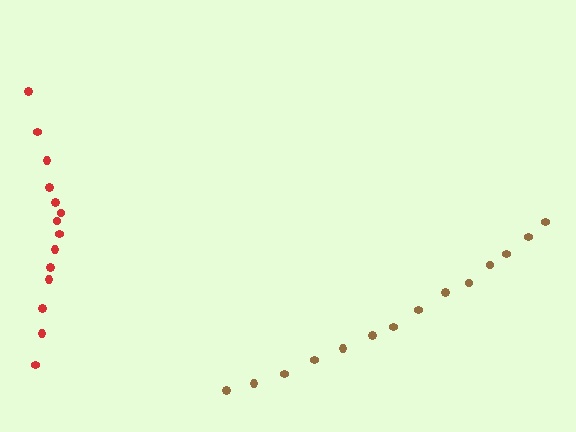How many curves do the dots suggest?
There are 2 distinct paths.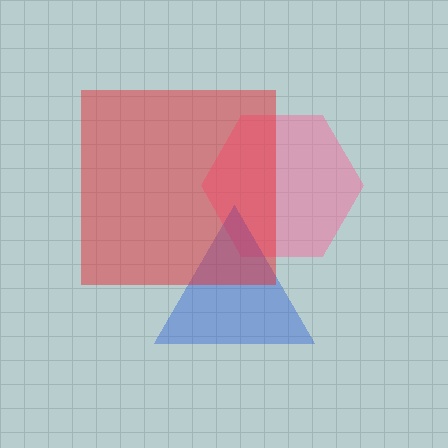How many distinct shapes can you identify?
There are 3 distinct shapes: a pink hexagon, a blue triangle, a red square.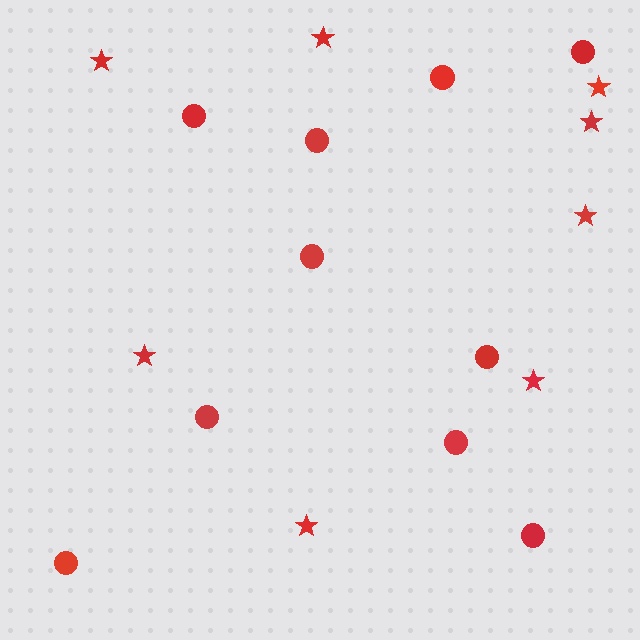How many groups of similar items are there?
There are 2 groups: one group of stars (8) and one group of circles (10).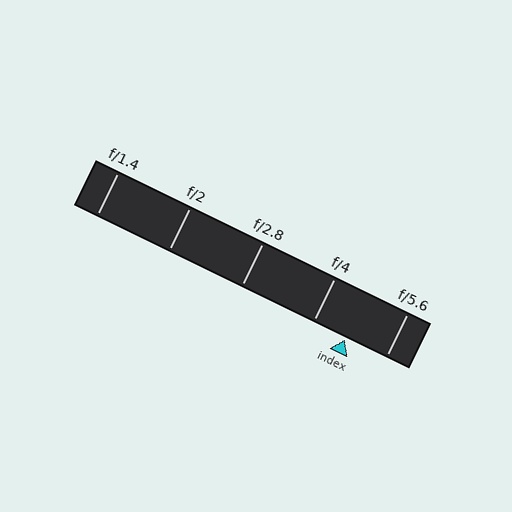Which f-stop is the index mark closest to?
The index mark is closest to f/4.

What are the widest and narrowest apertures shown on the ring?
The widest aperture shown is f/1.4 and the narrowest is f/5.6.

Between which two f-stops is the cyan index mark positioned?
The index mark is between f/4 and f/5.6.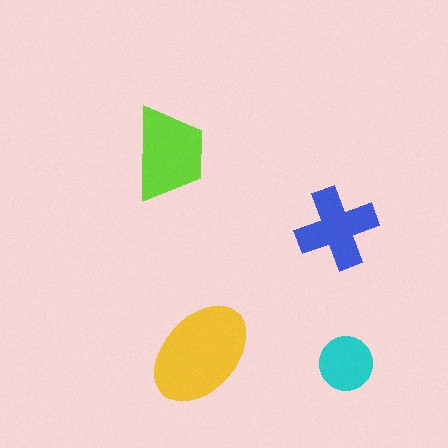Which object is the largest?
The yellow ellipse.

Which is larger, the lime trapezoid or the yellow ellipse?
The yellow ellipse.